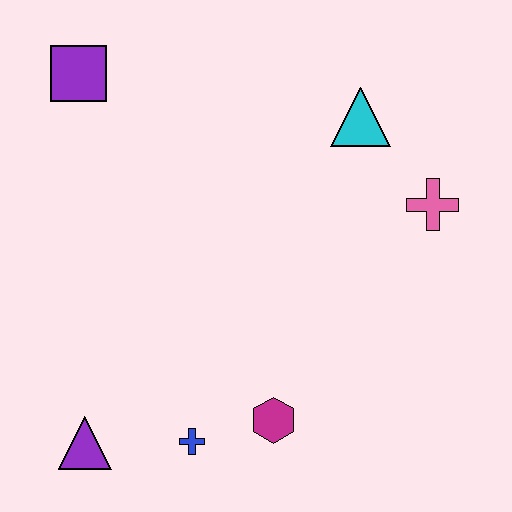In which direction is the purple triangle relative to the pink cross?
The purple triangle is to the left of the pink cross.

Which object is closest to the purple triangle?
The blue cross is closest to the purple triangle.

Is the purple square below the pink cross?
No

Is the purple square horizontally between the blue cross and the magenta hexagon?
No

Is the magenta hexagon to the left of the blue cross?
No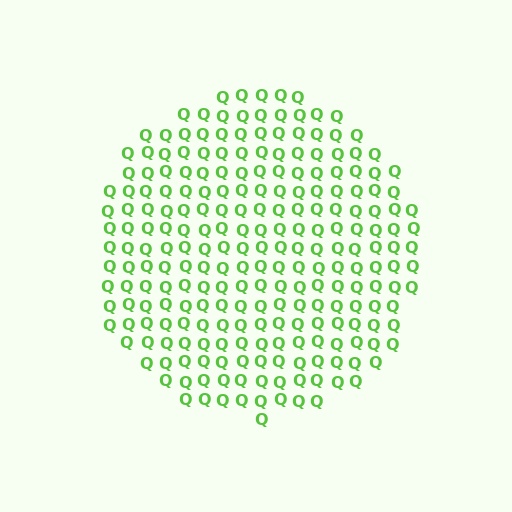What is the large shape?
The large shape is a circle.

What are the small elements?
The small elements are letter Q's.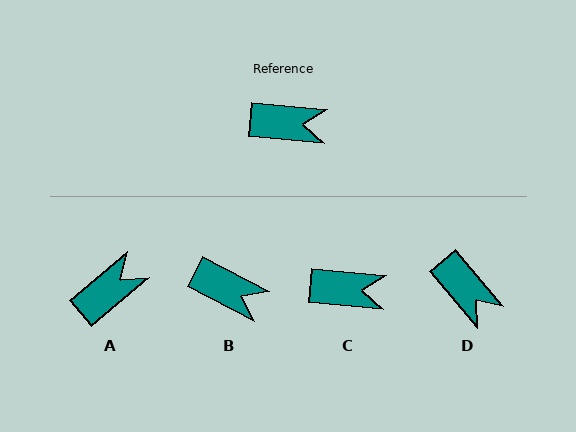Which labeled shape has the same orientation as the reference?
C.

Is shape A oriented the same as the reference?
No, it is off by about 45 degrees.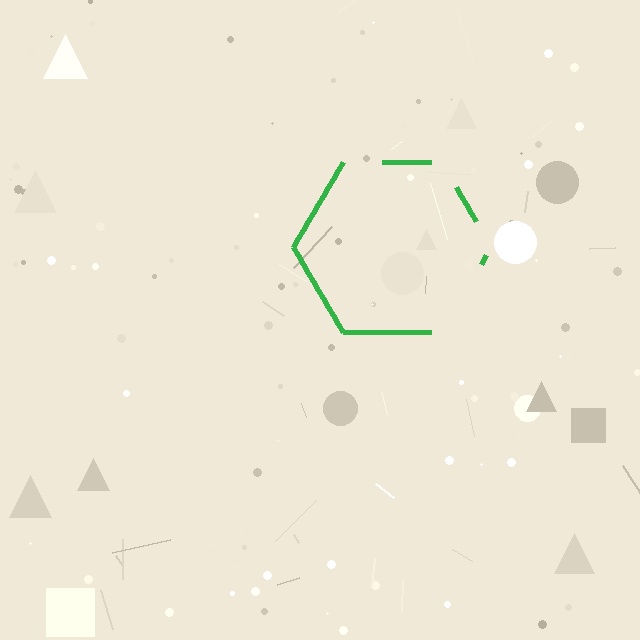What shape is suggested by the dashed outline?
The dashed outline suggests a hexagon.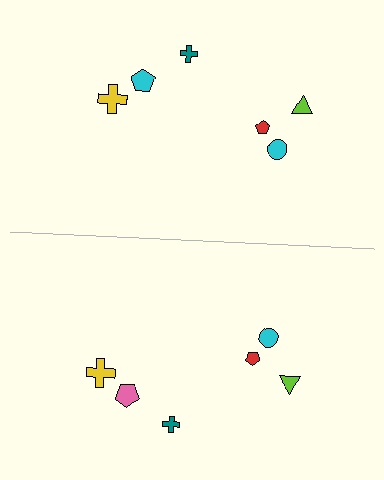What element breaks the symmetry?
The pink pentagon on the bottom side breaks the symmetry — its mirror counterpart is cyan.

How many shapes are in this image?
There are 12 shapes in this image.